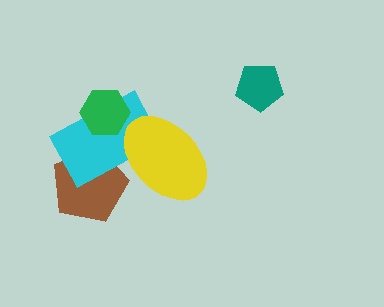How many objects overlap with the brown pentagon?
2 objects overlap with the brown pentagon.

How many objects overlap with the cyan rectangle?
3 objects overlap with the cyan rectangle.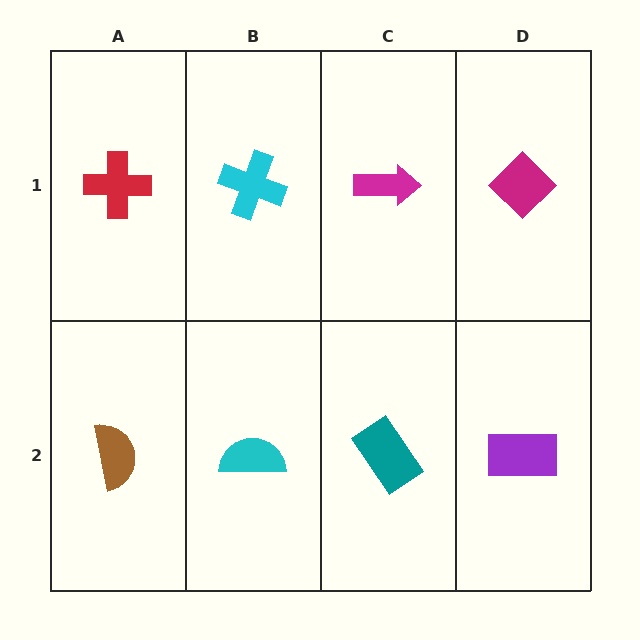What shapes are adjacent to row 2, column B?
A cyan cross (row 1, column B), a brown semicircle (row 2, column A), a teal rectangle (row 2, column C).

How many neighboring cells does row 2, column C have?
3.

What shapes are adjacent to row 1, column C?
A teal rectangle (row 2, column C), a cyan cross (row 1, column B), a magenta diamond (row 1, column D).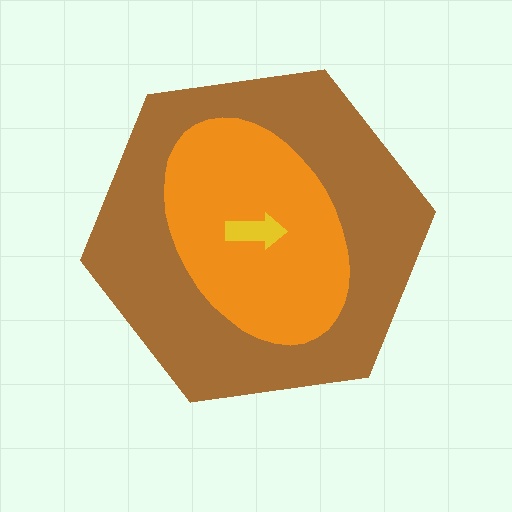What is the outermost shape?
The brown hexagon.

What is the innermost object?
The yellow arrow.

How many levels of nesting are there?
3.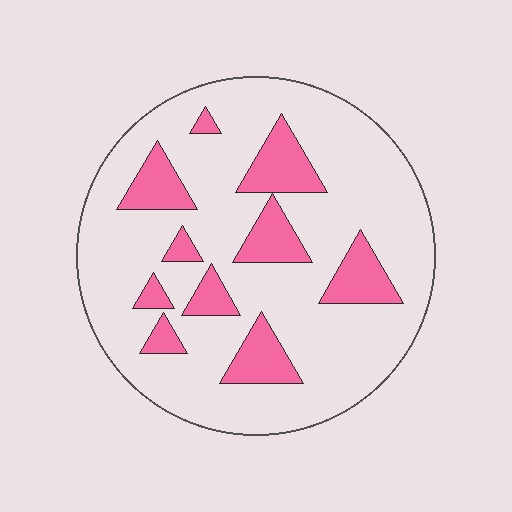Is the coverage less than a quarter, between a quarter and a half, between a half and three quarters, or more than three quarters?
Less than a quarter.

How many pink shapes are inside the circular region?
10.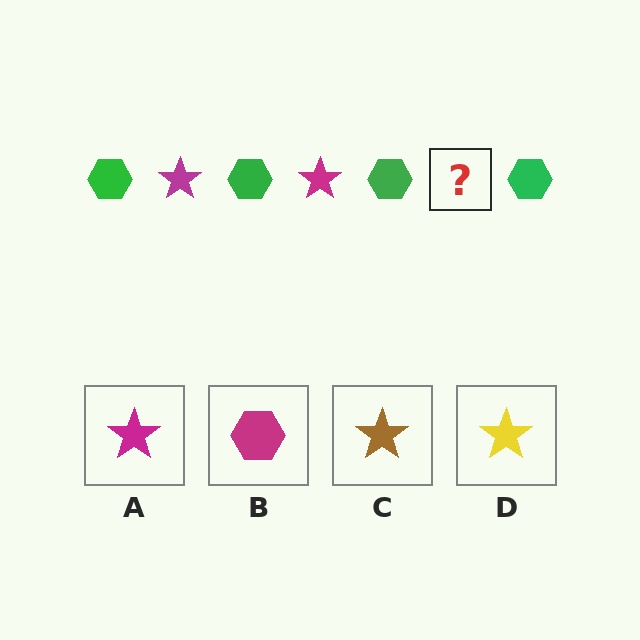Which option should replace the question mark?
Option A.